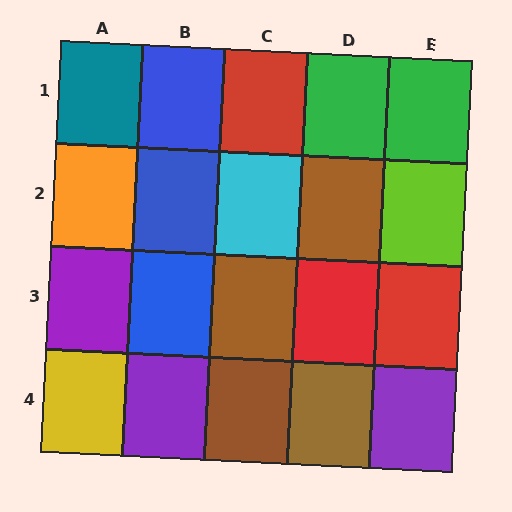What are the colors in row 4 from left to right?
Yellow, purple, brown, brown, purple.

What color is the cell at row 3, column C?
Brown.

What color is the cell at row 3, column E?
Red.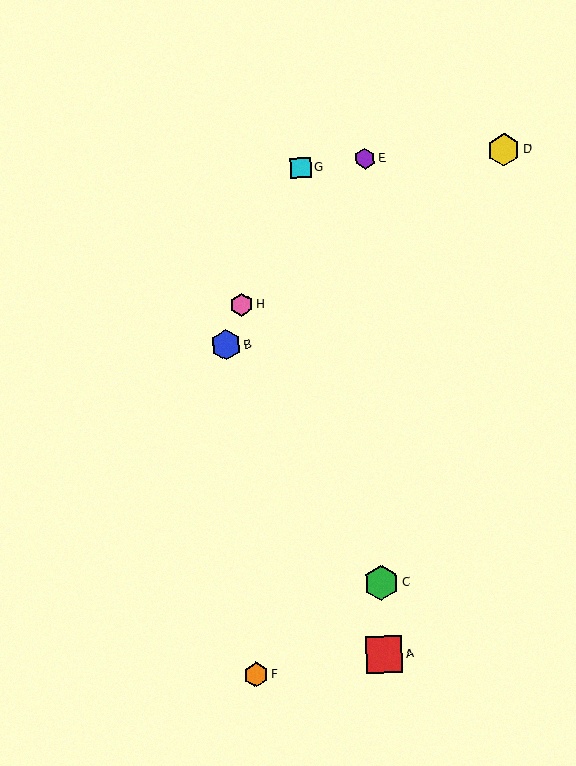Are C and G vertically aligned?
No, C is at x≈381 and G is at x≈301.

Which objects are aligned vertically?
Objects A, C, E are aligned vertically.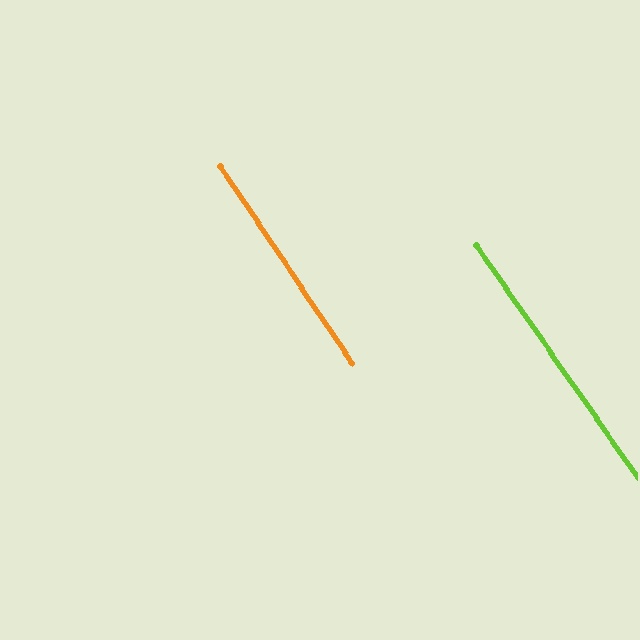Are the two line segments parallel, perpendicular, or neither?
Parallel — their directions differ by only 1.1°.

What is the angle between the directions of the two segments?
Approximately 1 degree.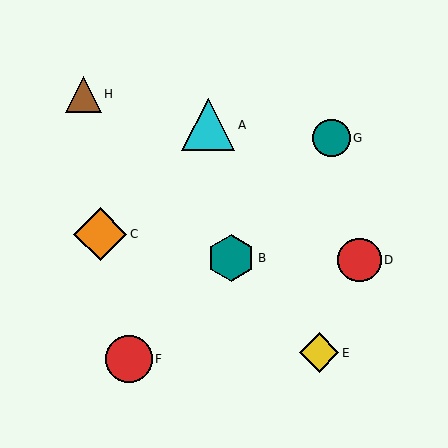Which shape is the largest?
The orange diamond (labeled C) is the largest.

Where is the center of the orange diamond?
The center of the orange diamond is at (100, 234).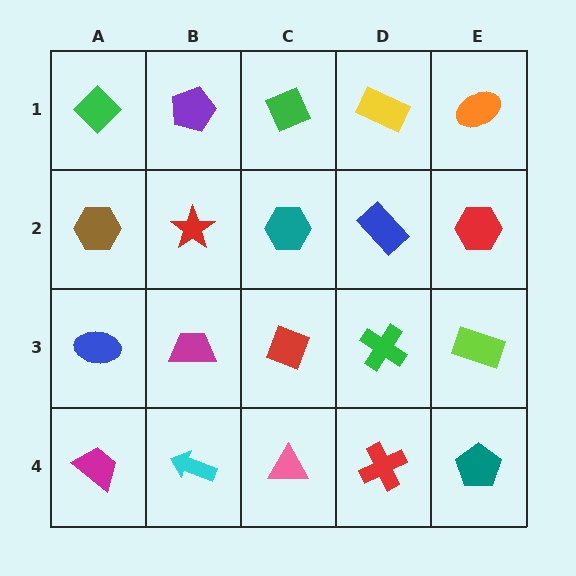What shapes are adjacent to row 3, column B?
A red star (row 2, column B), a cyan arrow (row 4, column B), a blue ellipse (row 3, column A), a red diamond (row 3, column C).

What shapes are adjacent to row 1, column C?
A teal hexagon (row 2, column C), a purple pentagon (row 1, column B), a yellow rectangle (row 1, column D).